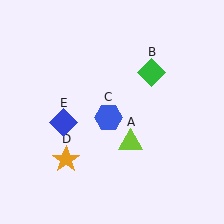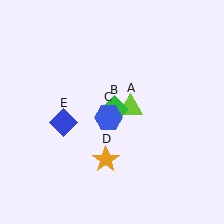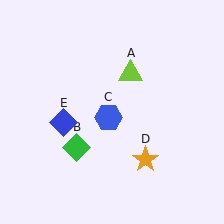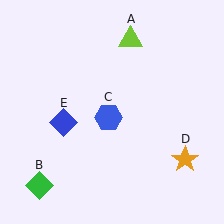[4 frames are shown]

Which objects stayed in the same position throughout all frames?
Blue hexagon (object C) and blue diamond (object E) remained stationary.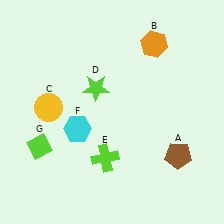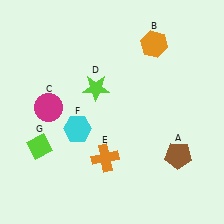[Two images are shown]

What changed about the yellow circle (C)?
In Image 1, C is yellow. In Image 2, it changed to magenta.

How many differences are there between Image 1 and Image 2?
There are 2 differences between the two images.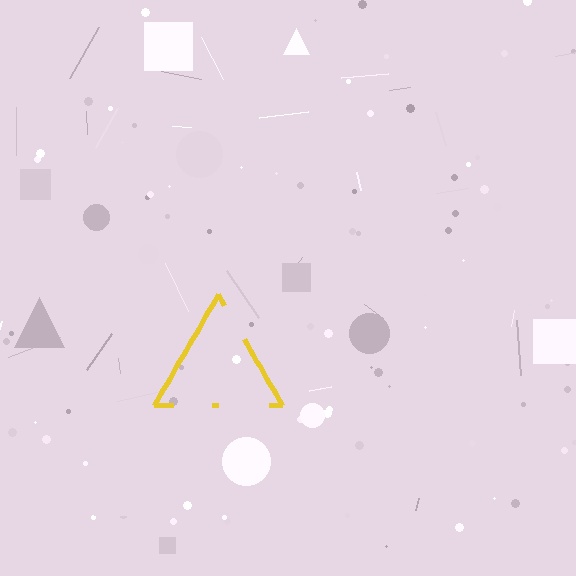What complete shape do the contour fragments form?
The contour fragments form a triangle.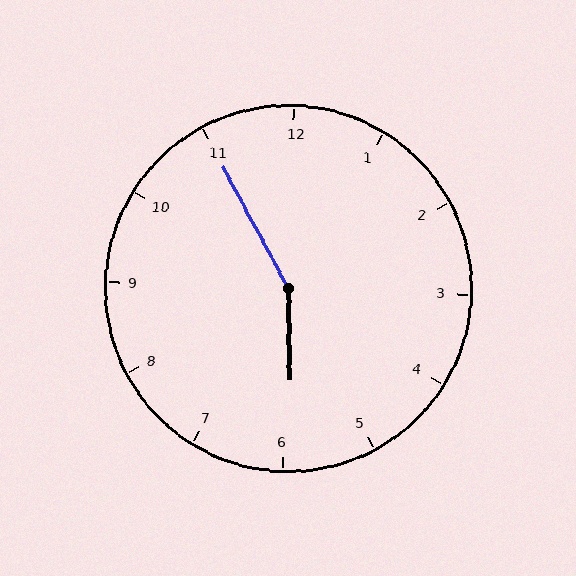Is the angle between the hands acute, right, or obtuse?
It is obtuse.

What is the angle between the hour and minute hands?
Approximately 152 degrees.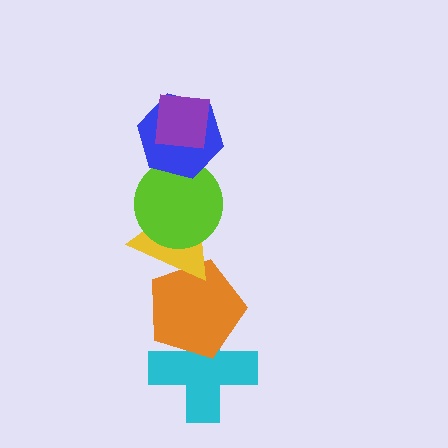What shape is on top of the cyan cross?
The orange pentagon is on top of the cyan cross.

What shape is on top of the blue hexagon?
The purple square is on top of the blue hexagon.